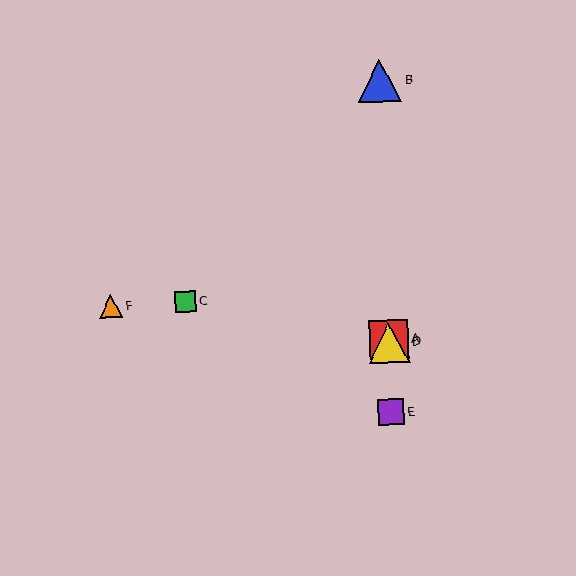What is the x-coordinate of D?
Object D is at x≈389.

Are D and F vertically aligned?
No, D is at x≈389 and F is at x≈111.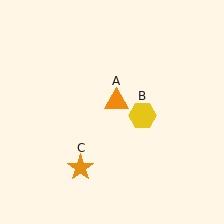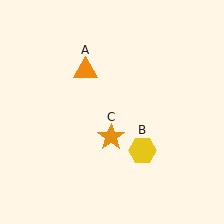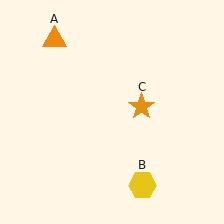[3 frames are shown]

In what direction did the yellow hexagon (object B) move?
The yellow hexagon (object B) moved down.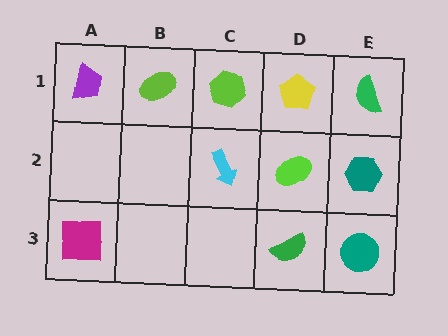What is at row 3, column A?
A magenta square.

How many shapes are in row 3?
3 shapes.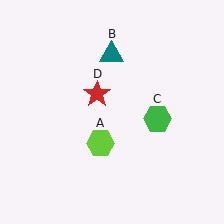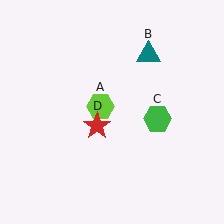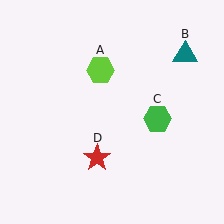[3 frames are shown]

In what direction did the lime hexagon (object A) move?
The lime hexagon (object A) moved up.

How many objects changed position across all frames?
3 objects changed position: lime hexagon (object A), teal triangle (object B), red star (object D).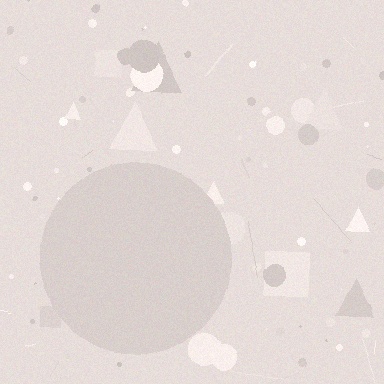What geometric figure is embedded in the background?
A circle is embedded in the background.